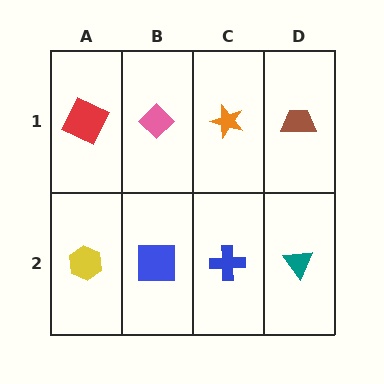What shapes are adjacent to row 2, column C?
An orange star (row 1, column C), a blue square (row 2, column B), a teal triangle (row 2, column D).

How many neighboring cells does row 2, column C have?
3.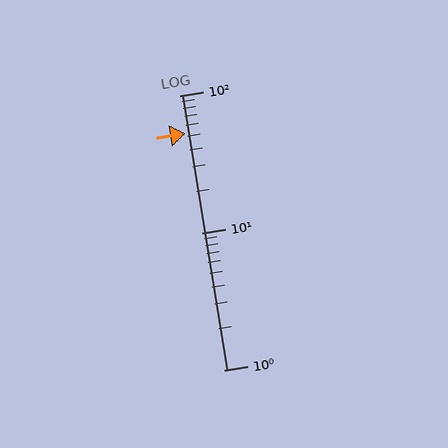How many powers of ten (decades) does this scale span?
The scale spans 2 decades, from 1 to 100.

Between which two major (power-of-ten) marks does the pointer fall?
The pointer is between 10 and 100.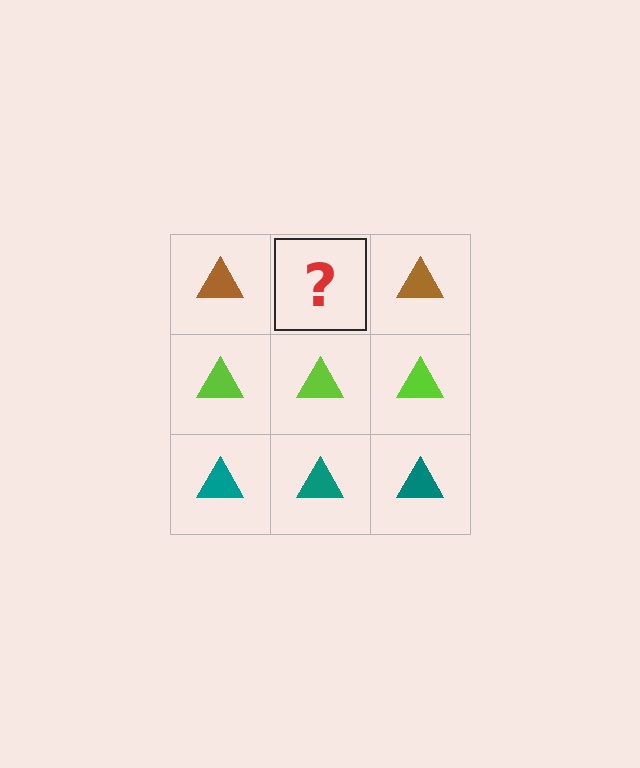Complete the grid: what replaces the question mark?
The question mark should be replaced with a brown triangle.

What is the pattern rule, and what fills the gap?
The rule is that each row has a consistent color. The gap should be filled with a brown triangle.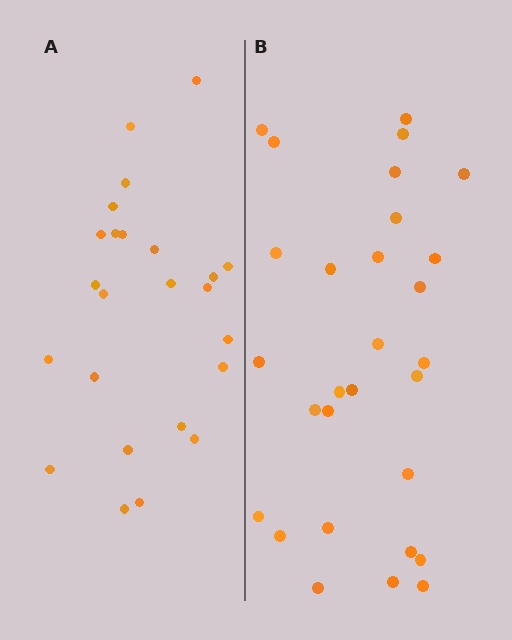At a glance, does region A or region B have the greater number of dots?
Region B (the right region) has more dots.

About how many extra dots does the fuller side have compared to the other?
Region B has about 5 more dots than region A.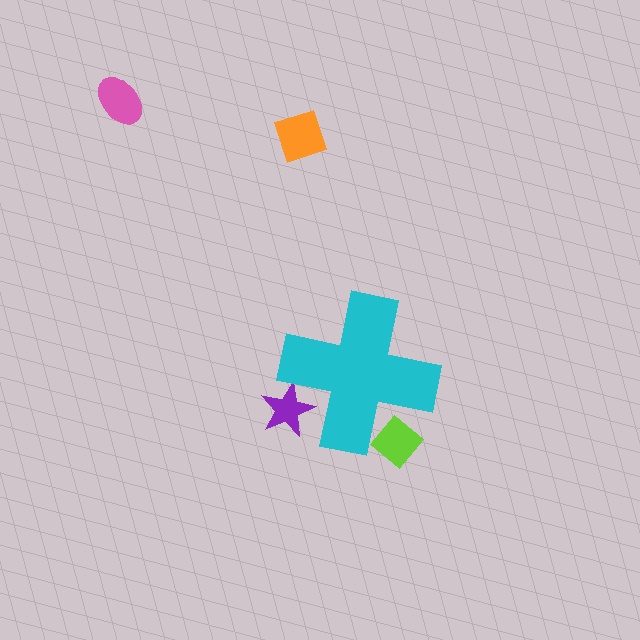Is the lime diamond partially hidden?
Yes, the lime diamond is partially hidden behind the cyan cross.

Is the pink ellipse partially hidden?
No, the pink ellipse is fully visible.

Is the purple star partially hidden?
Yes, the purple star is partially hidden behind the cyan cross.